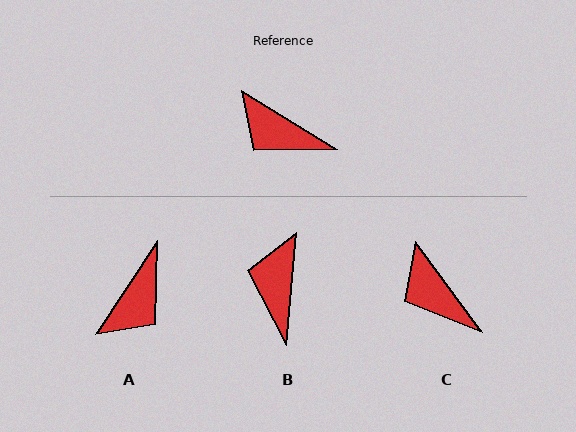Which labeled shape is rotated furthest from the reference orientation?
A, about 89 degrees away.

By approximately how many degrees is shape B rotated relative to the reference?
Approximately 63 degrees clockwise.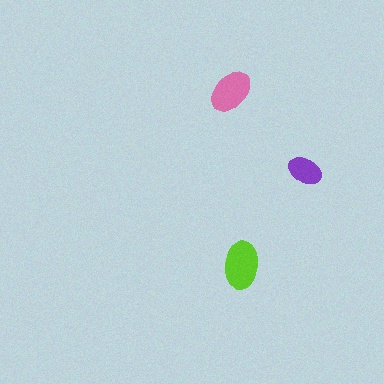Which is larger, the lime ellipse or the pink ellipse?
The lime one.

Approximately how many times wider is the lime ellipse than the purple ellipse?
About 1.5 times wider.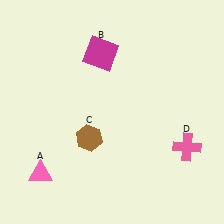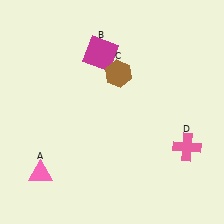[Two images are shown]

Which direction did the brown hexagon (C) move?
The brown hexagon (C) moved up.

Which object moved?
The brown hexagon (C) moved up.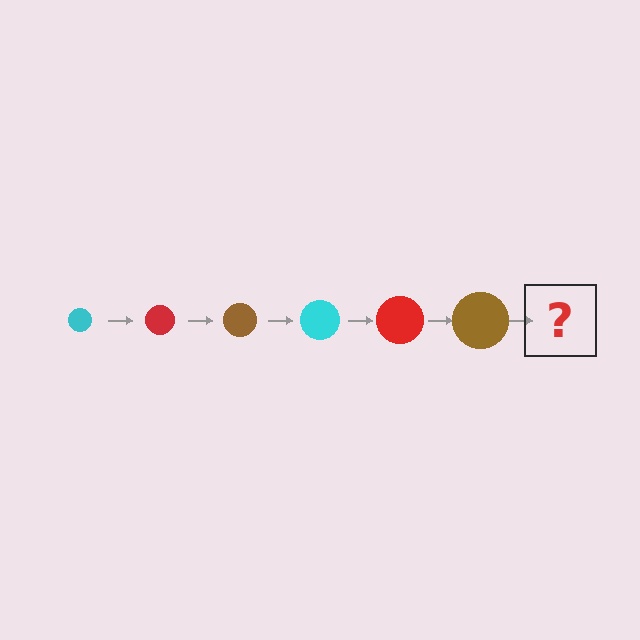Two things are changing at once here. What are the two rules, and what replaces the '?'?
The two rules are that the circle grows larger each step and the color cycles through cyan, red, and brown. The '?' should be a cyan circle, larger than the previous one.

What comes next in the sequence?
The next element should be a cyan circle, larger than the previous one.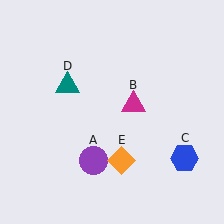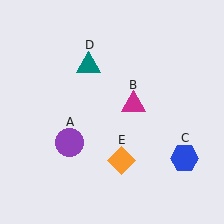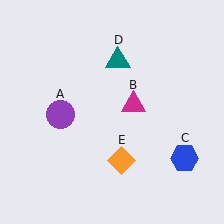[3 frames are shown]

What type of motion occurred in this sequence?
The purple circle (object A), teal triangle (object D) rotated clockwise around the center of the scene.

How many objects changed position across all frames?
2 objects changed position: purple circle (object A), teal triangle (object D).